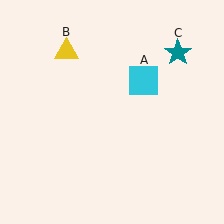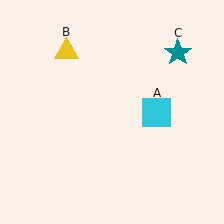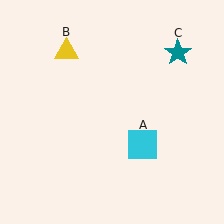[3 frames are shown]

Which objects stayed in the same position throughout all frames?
Yellow triangle (object B) and teal star (object C) remained stationary.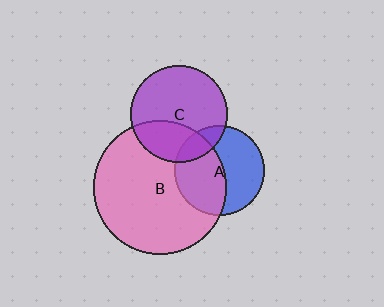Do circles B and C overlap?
Yes.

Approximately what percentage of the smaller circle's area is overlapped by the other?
Approximately 30%.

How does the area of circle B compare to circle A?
Approximately 2.2 times.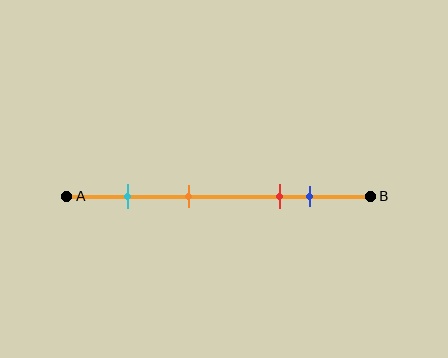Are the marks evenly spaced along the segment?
No, the marks are not evenly spaced.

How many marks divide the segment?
There are 4 marks dividing the segment.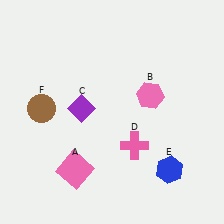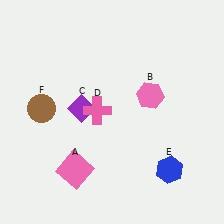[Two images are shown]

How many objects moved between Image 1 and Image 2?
1 object moved between the two images.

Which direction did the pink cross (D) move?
The pink cross (D) moved left.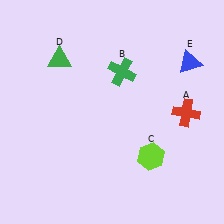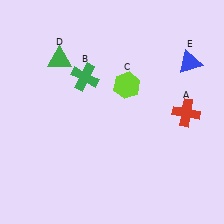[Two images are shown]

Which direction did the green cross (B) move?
The green cross (B) moved left.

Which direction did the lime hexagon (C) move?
The lime hexagon (C) moved up.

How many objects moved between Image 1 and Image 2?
2 objects moved between the two images.